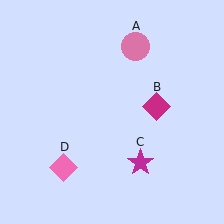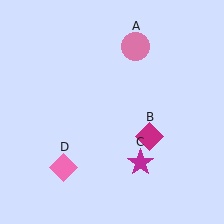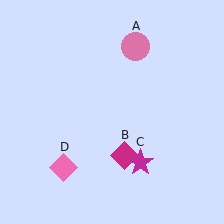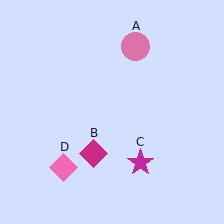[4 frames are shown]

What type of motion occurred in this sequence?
The magenta diamond (object B) rotated clockwise around the center of the scene.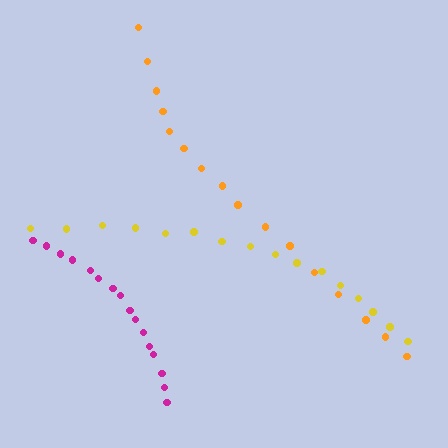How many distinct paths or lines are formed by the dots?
There are 3 distinct paths.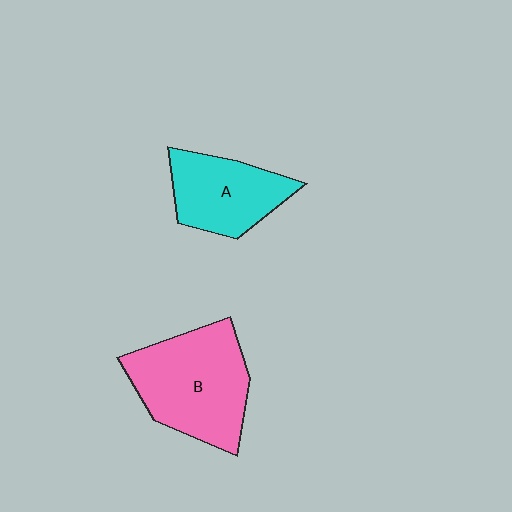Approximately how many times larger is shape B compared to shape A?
Approximately 1.5 times.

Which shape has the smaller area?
Shape A (cyan).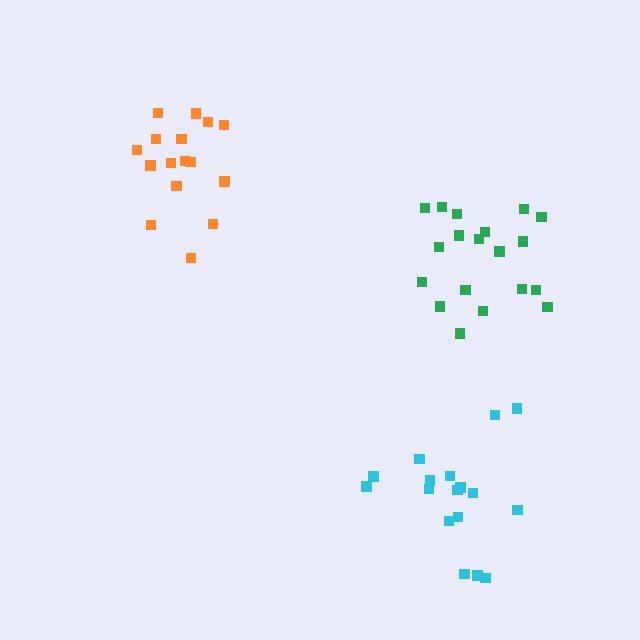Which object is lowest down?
The cyan cluster is bottommost.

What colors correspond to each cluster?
The clusters are colored: orange, green, cyan.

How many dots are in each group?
Group 1: 16 dots, Group 2: 19 dots, Group 3: 17 dots (52 total).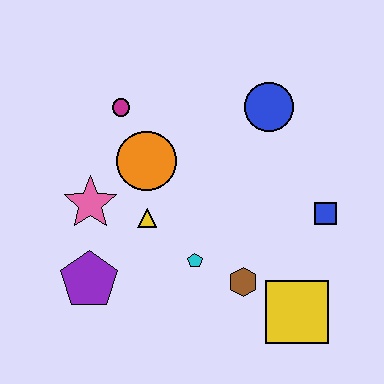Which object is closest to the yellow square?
The brown hexagon is closest to the yellow square.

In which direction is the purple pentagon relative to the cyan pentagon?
The purple pentagon is to the left of the cyan pentagon.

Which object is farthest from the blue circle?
The purple pentagon is farthest from the blue circle.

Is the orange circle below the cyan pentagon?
No